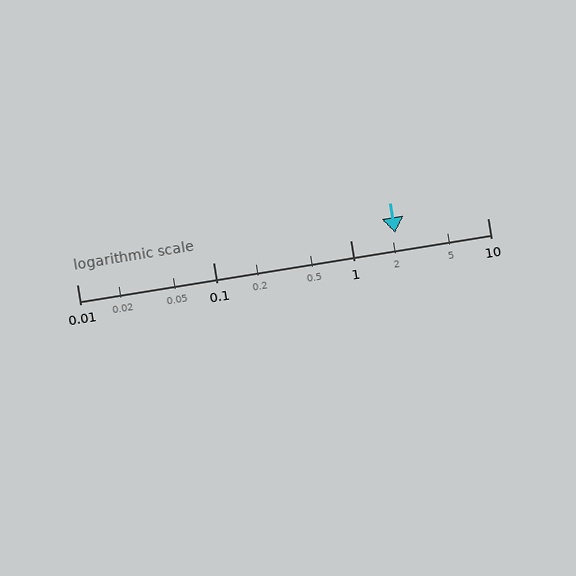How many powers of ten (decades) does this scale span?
The scale spans 3 decades, from 0.01 to 10.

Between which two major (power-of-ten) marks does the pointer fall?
The pointer is between 1 and 10.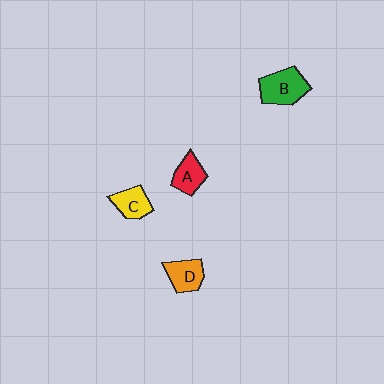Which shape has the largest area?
Shape B (green).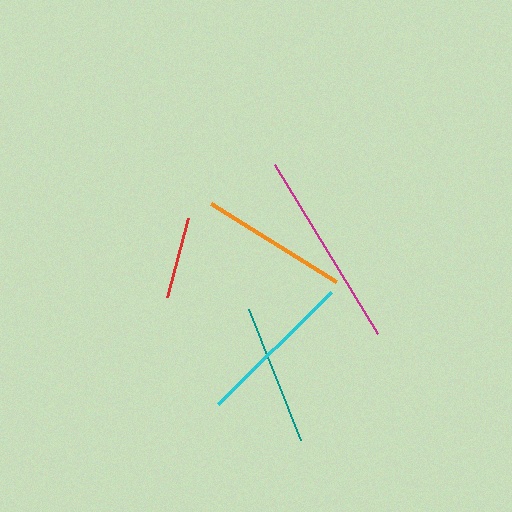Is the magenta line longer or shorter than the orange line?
The magenta line is longer than the orange line.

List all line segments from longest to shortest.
From longest to shortest: magenta, cyan, orange, teal, red.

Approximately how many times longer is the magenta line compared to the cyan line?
The magenta line is approximately 1.2 times the length of the cyan line.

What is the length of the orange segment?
The orange segment is approximately 147 pixels long.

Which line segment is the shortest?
The red line is the shortest at approximately 81 pixels.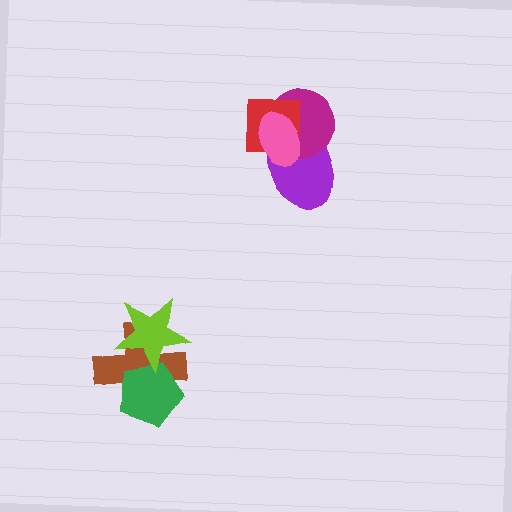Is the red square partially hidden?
Yes, it is partially covered by another shape.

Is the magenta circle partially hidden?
Yes, it is partially covered by another shape.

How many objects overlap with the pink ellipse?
3 objects overlap with the pink ellipse.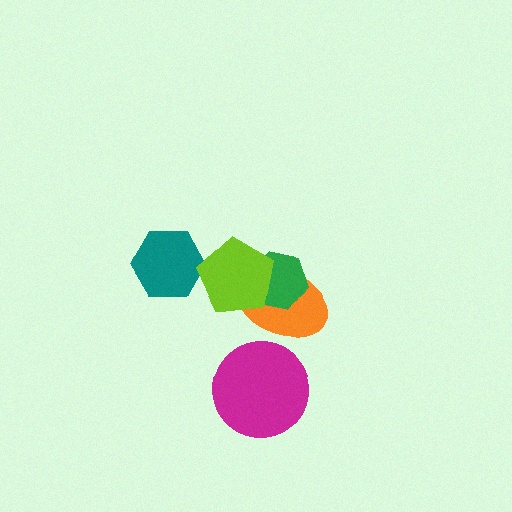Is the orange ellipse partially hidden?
Yes, it is partially covered by another shape.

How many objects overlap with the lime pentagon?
3 objects overlap with the lime pentagon.